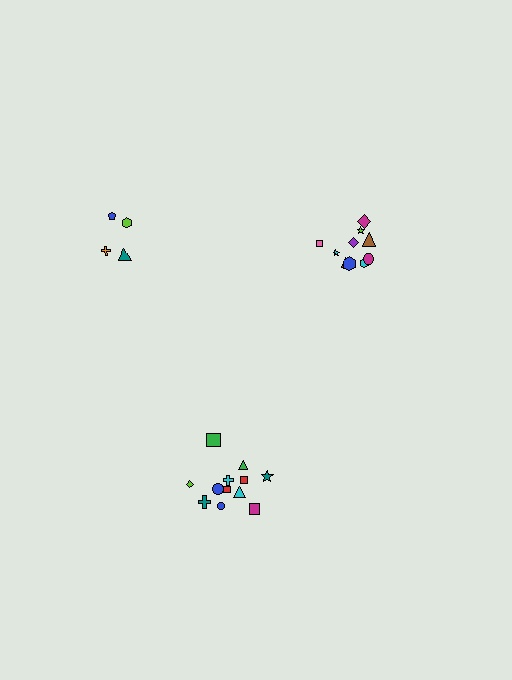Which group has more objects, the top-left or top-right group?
The top-right group.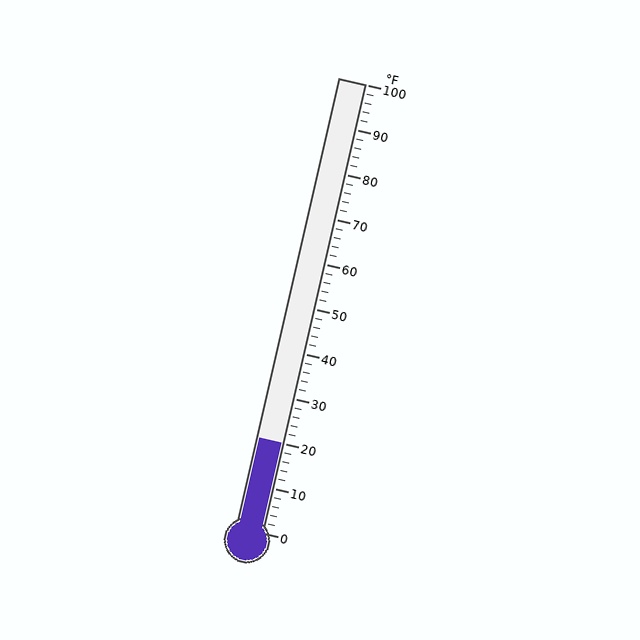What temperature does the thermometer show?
The thermometer shows approximately 20°F.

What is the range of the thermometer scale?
The thermometer scale ranges from 0°F to 100°F.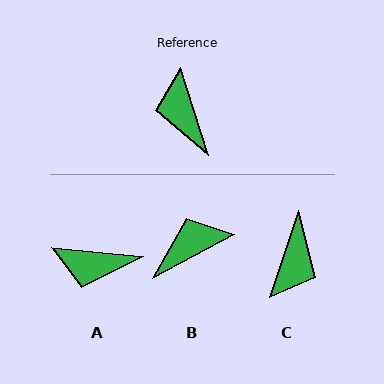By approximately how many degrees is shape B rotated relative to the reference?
Approximately 79 degrees clockwise.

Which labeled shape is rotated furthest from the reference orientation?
C, about 144 degrees away.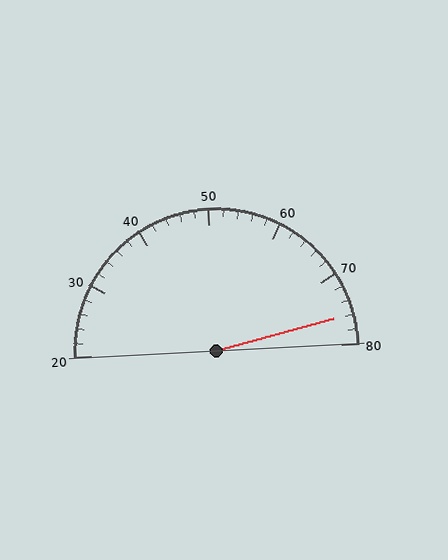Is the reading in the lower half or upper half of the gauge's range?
The reading is in the upper half of the range (20 to 80).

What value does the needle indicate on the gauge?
The needle indicates approximately 76.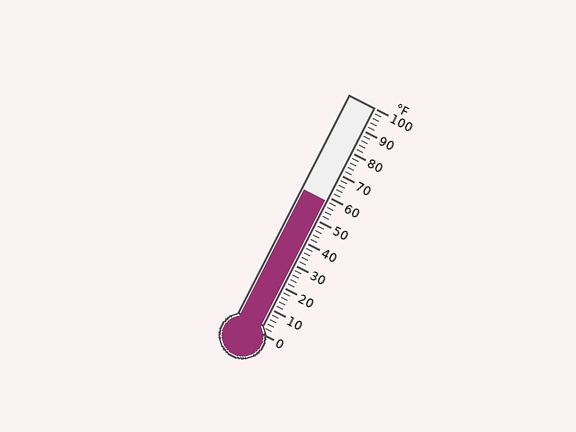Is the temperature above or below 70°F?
The temperature is below 70°F.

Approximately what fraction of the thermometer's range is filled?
The thermometer is filled to approximately 60% of its range.